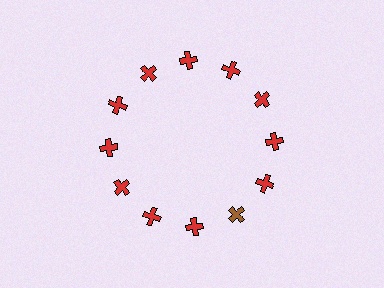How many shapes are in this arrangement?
There are 12 shapes arranged in a ring pattern.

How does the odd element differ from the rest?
It has a different color: brown instead of red.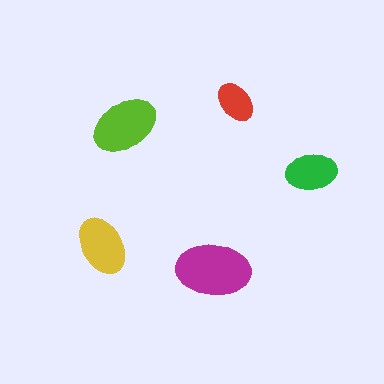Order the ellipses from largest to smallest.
the magenta one, the lime one, the yellow one, the green one, the red one.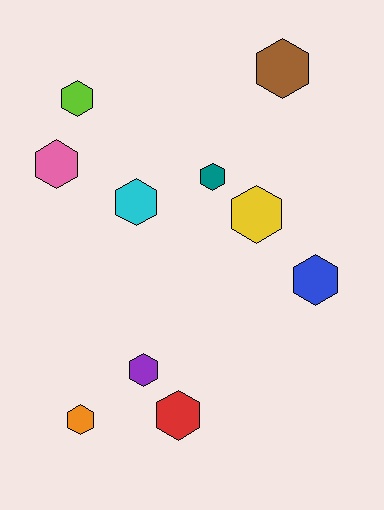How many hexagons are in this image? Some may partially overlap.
There are 10 hexagons.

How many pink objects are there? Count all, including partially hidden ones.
There is 1 pink object.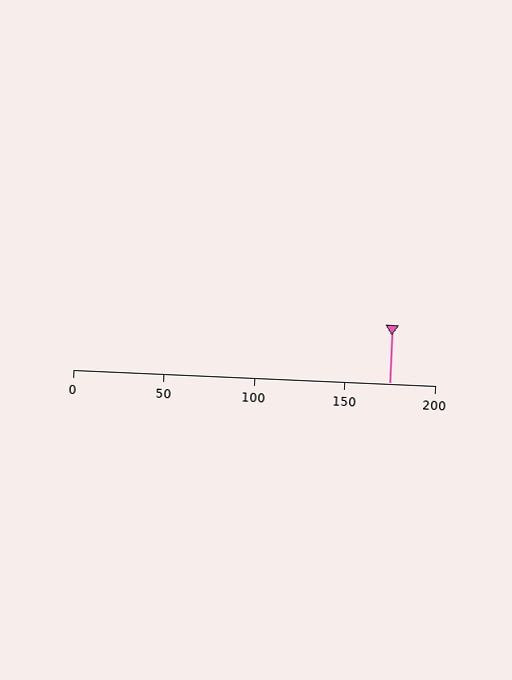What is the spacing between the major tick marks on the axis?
The major ticks are spaced 50 apart.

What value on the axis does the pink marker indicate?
The marker indicates approximately 175.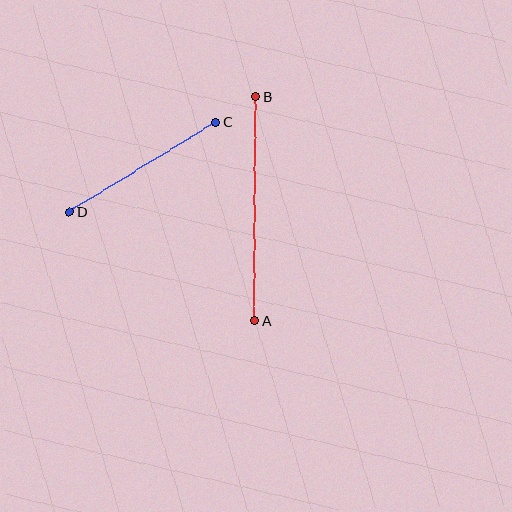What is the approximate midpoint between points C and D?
The midpoint is at approximately (143, 167) pixels.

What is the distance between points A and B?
The distance is approximately 224 pixels.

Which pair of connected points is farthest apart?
Points A and B are farthest apart.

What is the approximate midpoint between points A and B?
The midpoint is at approximately (255, 209) pixels.